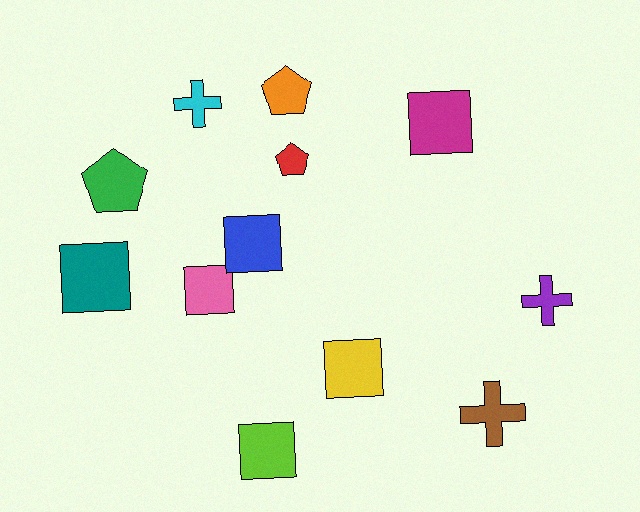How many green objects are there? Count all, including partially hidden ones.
There is 1 green object.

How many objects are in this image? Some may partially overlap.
There are 12 objects.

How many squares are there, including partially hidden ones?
There are 6 squares.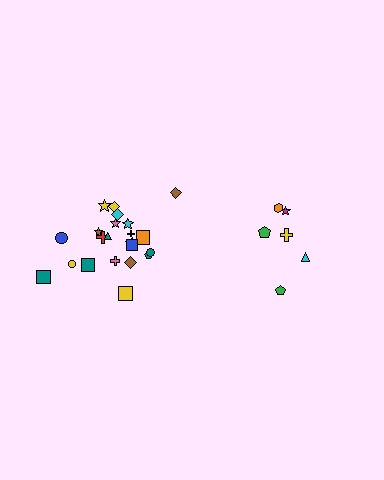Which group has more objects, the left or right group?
The left group.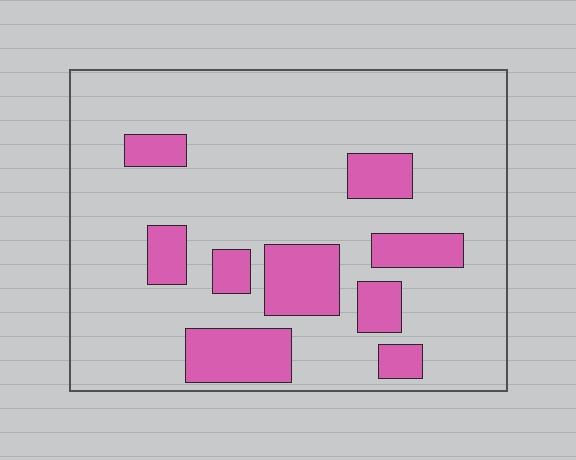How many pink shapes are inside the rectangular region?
9.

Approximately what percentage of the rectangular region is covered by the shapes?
Approximately 20%.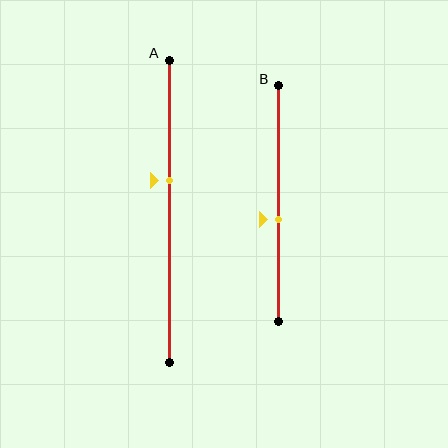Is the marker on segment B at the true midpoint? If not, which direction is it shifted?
No, the marker on segment B is shifted downward by about 7% of the segment length.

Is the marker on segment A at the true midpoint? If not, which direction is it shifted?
No, the marker on segment A is shifted upward by about 10% of the segment length.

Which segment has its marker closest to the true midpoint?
Segment B has its marker closest to the true midpoint.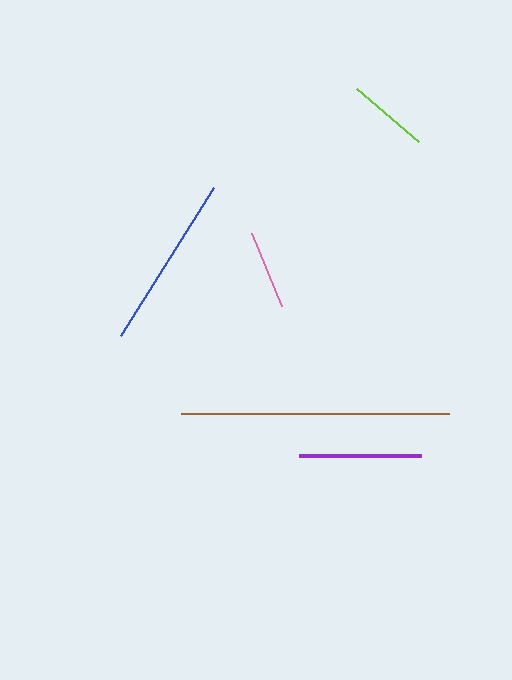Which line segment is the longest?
The brown line is the longest at approximately 268 pixels.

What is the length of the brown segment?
The brown segment is approximately 268 pixels long.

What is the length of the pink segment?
The pink segment is approximately 79 pixels long.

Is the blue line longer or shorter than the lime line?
The blue line is longer than the lime line.